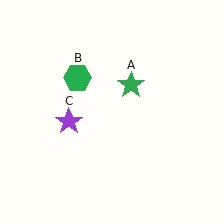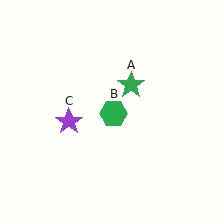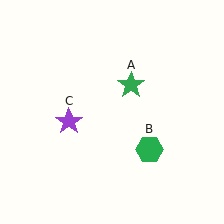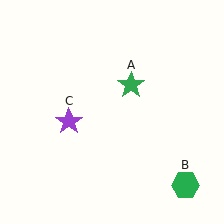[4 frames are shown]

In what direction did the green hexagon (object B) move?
The green hexagon (object B) moved down and to the right.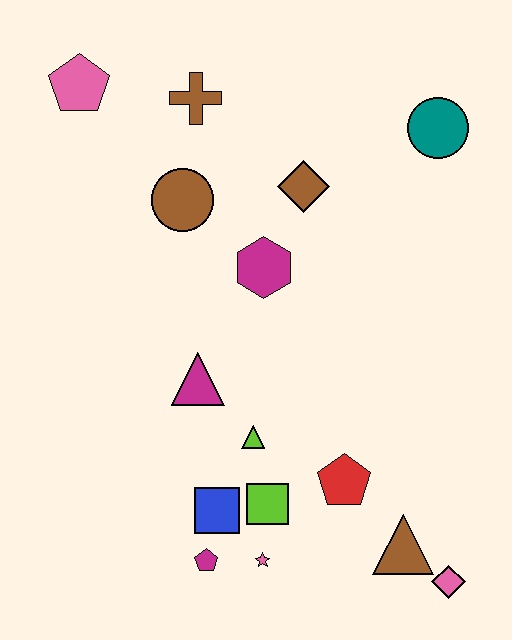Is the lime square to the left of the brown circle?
No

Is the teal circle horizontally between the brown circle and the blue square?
No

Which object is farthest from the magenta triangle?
The teal circle is farthest from the magenta triangle.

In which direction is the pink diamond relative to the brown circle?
The pink diamond is below the brown circle.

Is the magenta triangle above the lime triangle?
Yes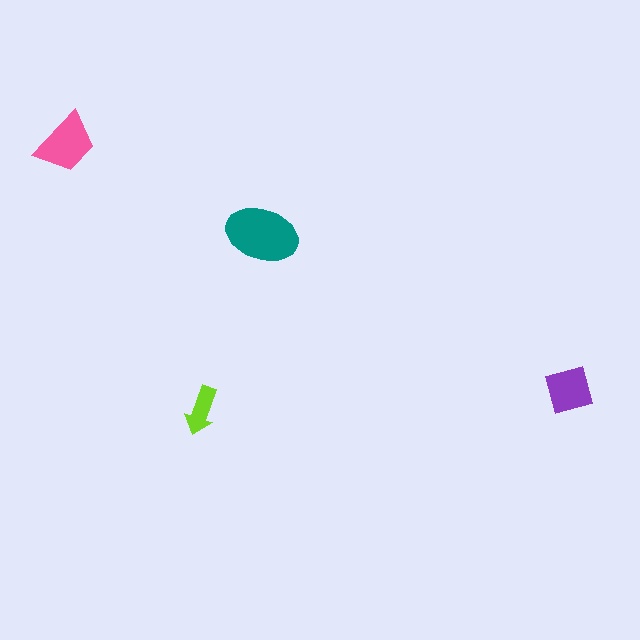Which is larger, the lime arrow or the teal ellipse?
The teal ellipse.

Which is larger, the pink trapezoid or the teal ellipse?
The teal ellipse.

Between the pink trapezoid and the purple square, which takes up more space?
The pink trapezoid.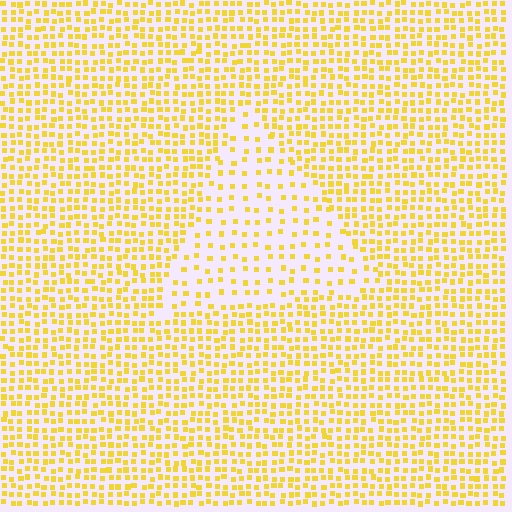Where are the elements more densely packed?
The elements are more densely packed outside the triangle boundary.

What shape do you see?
I see a triangle.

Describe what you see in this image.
The image contains small yellow elements arranged at two different densities. A triangle-shaped region is visible where the elements are less densely packed than the surrounding area.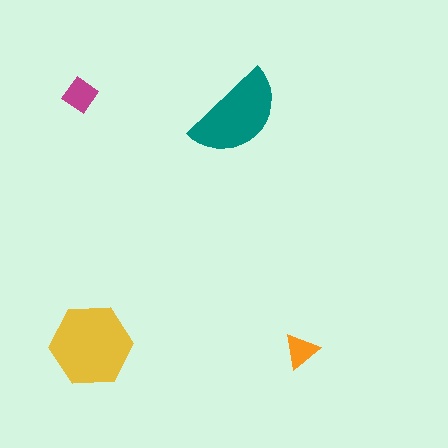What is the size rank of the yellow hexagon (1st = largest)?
1st.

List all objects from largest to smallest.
The yellow hexagon, the teal semicircle, the magenta diamond, the orange triangle.